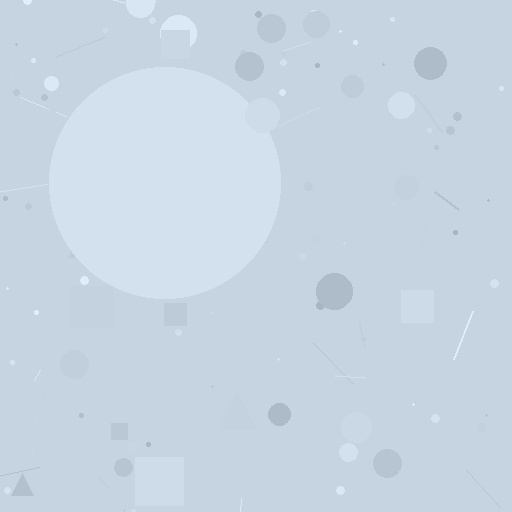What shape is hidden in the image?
A circle is hidden in the image.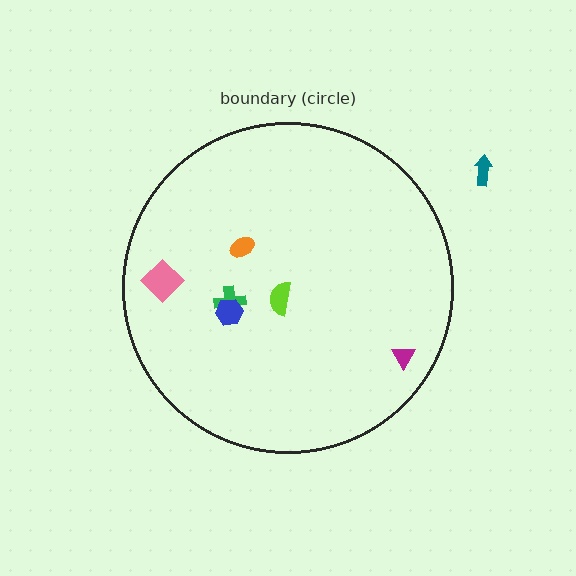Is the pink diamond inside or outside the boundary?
Inside.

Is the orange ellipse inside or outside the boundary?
Inside.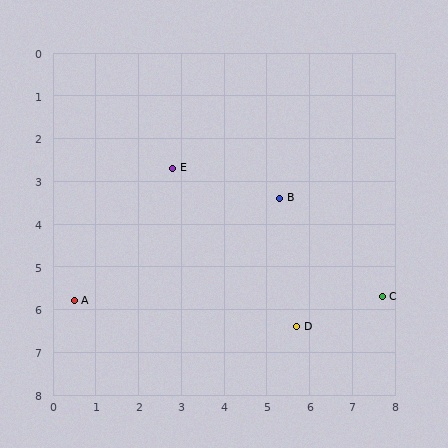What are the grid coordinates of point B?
Point B is at approximately (5.3, 3.4).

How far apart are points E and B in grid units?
Points E and B are about 2.6 grid units apart.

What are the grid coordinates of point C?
Point C is at approximately (7.7, 5.7).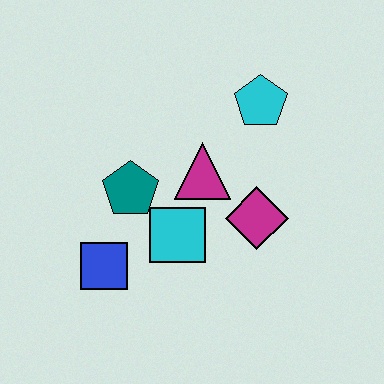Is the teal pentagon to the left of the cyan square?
Yes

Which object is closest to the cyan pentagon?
The magenta triangle is closest to the cyan pentagon.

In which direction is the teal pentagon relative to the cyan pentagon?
The teal pentagon is to the left of the cyan pentagon.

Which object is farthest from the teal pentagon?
The cyan pentagon is farthest from the teal pentagon.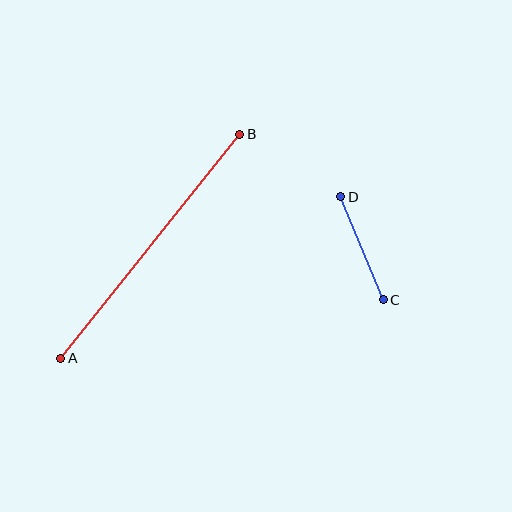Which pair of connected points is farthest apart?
Points A and B are farthest apart.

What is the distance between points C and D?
The distance is approximately 111 pixels.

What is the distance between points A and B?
The distance is approximately 287 pixels.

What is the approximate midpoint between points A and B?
The midpoint is at approximately (150, 246) pixels.